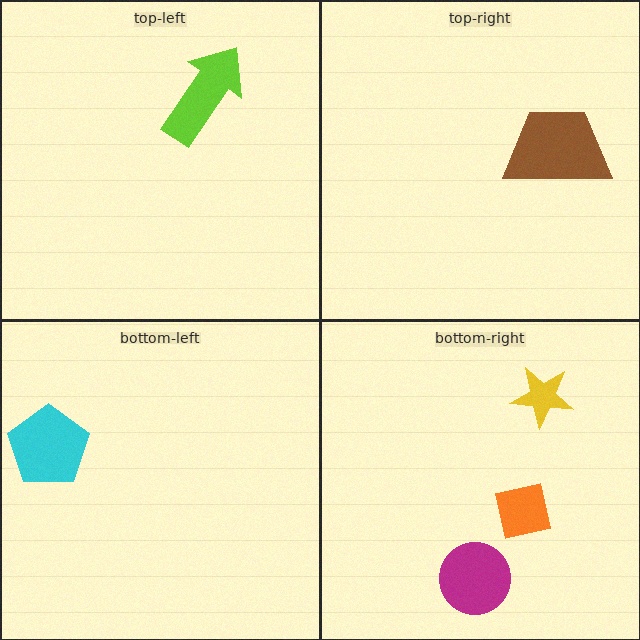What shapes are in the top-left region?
The lime arrow.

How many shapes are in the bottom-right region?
3.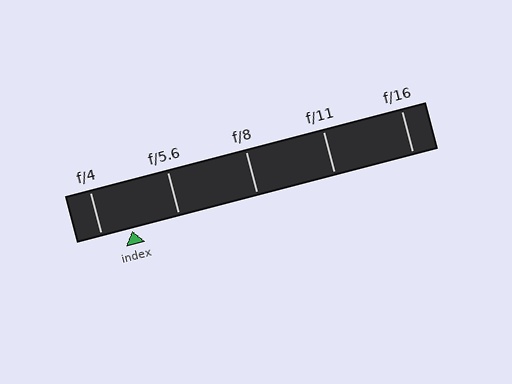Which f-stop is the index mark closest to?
The index mark is closest to f/4.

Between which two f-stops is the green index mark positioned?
The index mark is between f/4 and f/5.6.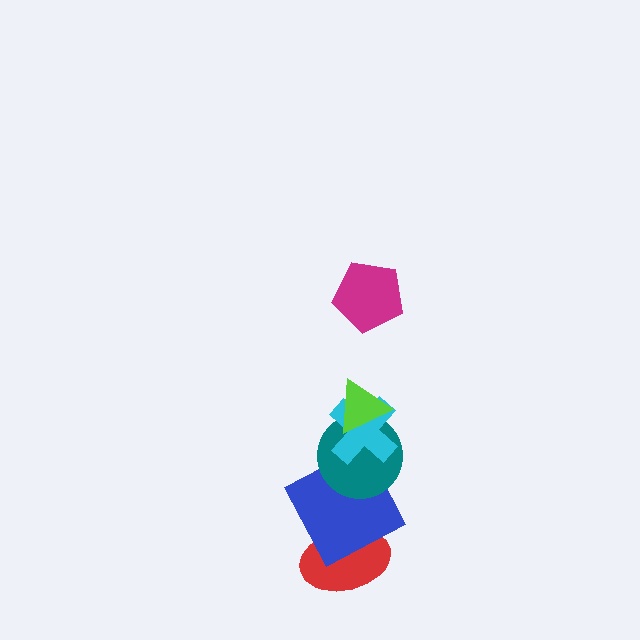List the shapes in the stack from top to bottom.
From top to bottom: the magenta pentagon, the lime triangle, the cyan cross, the teal circle, the blue square, the red ellipse.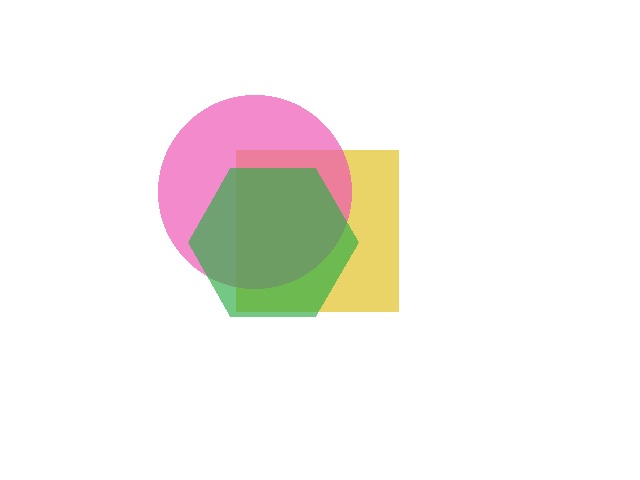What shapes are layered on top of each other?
The layered shapes are: a yellow square, a pink circle, a green hexagon.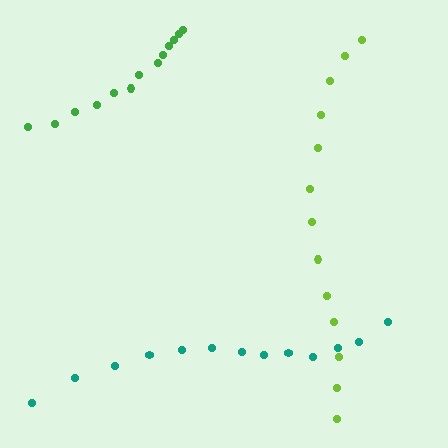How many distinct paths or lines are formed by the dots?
There are 3 distinct paths.